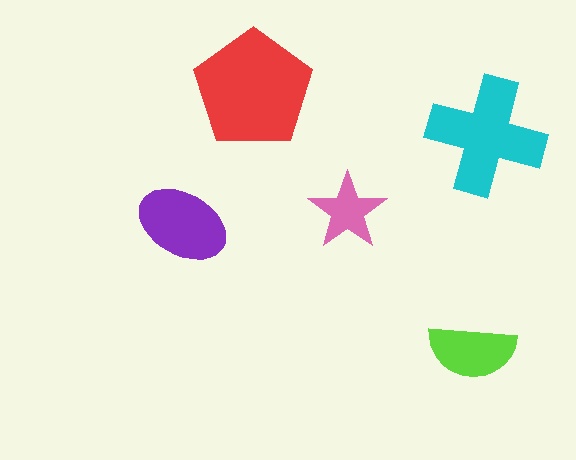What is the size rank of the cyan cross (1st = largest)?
2nd.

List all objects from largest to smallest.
The red pentagon, the cyan cross, the purple ellipse, the lime semicircle, the pink star.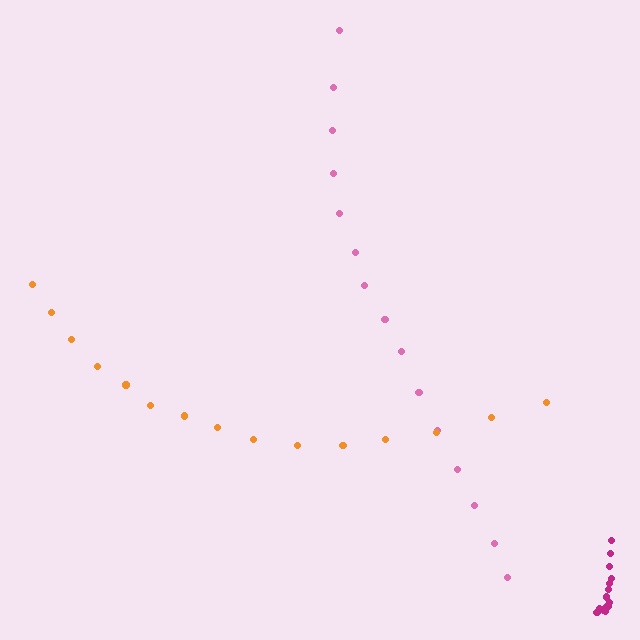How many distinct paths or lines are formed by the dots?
There are 3 distinct paths.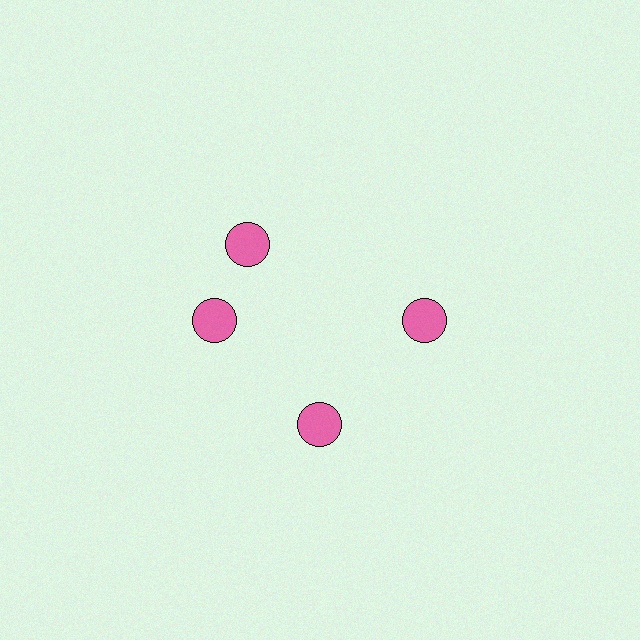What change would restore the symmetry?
The symmetry would be restored by rotating it back into even spacing with its neighbors so that all 4 circles sit at equal angles and equal distance from the center.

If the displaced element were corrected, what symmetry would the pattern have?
It would have 4-fold rotational symmetry — the pattern would map onto itself every 90 degrees.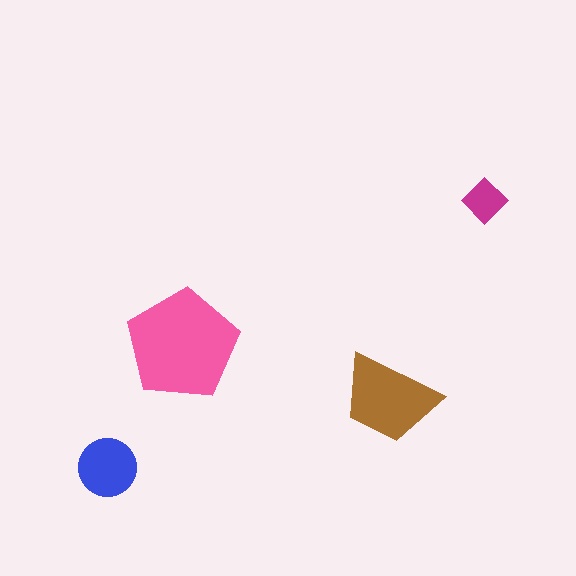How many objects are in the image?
There are 4 objects in the image.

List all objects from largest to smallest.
The pink pentagon, the brown trapezoid, the blue circle, the magenta diamond.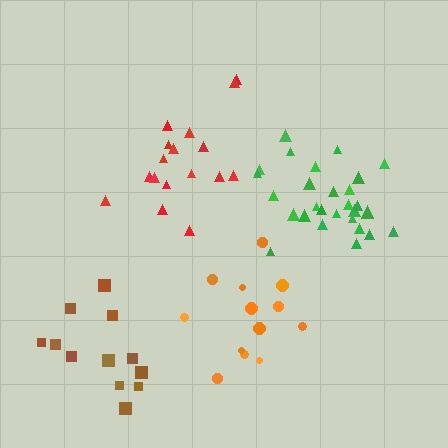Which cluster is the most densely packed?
Green.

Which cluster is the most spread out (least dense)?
Brown.